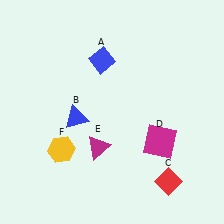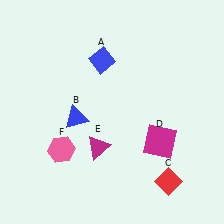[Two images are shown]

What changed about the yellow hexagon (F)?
In Image 1, F is yellow. In Image 2, it changed to pink.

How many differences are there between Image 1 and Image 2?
There is 1 difference between the two images.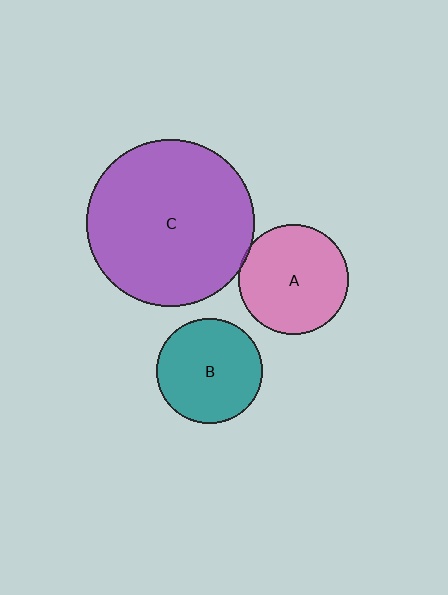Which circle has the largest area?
Circle C (purple).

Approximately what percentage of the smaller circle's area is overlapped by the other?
Approximately 5%.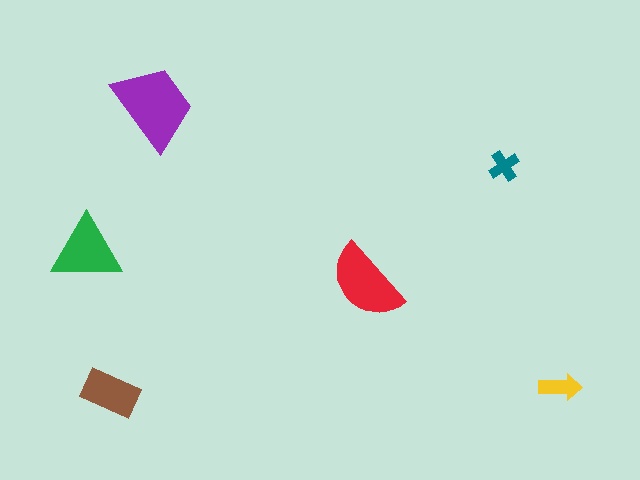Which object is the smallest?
The teal cross.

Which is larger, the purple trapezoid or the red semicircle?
The purple trapezoid.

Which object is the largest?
The purple trapezoid.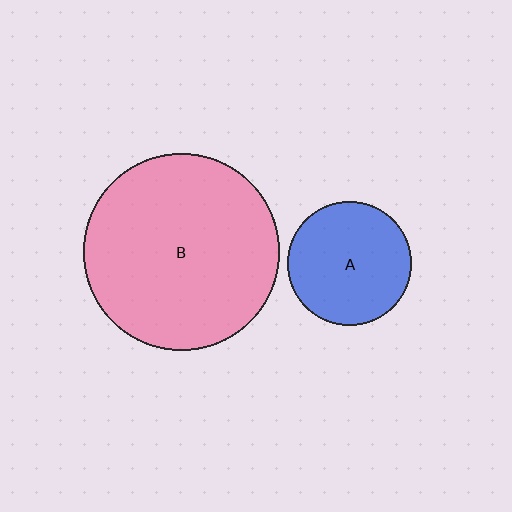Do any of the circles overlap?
No, none of the circles overlap.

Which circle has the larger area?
Circle B (pink).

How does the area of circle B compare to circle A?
Approximately 2.5 times.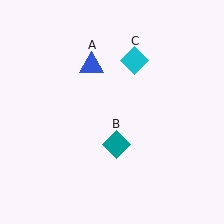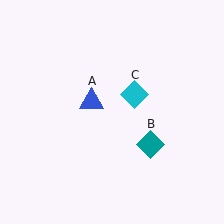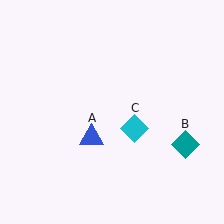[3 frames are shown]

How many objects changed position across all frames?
3 objects changed position: blue triangle (object A), teal diamond (object B), cyan diamond (object C).